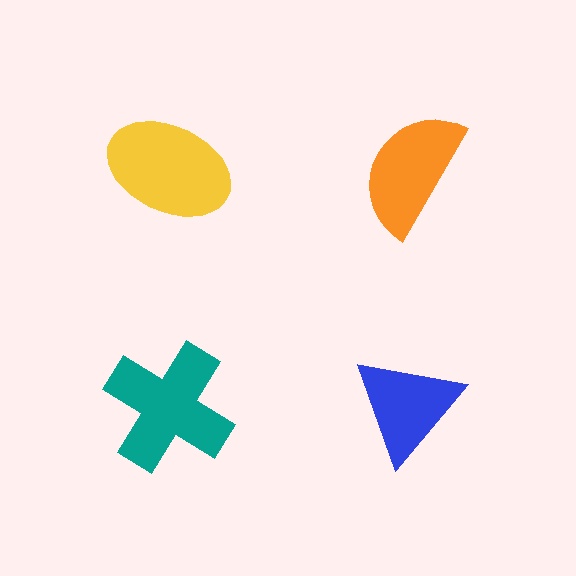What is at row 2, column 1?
A teal cross.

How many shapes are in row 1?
2 shapes.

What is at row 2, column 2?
A blue triangle.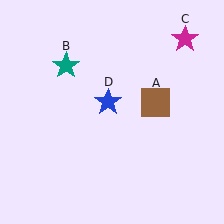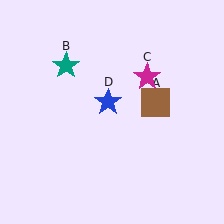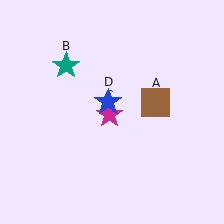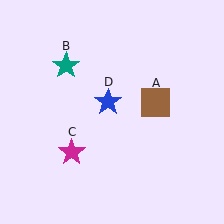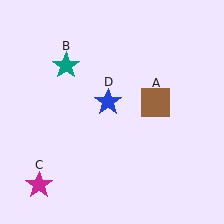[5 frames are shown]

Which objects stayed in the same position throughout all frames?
Brown square (object A) and teal star (object B) and blue star (object D) remained stationary.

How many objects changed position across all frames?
1 object changed position: magenta star (object C).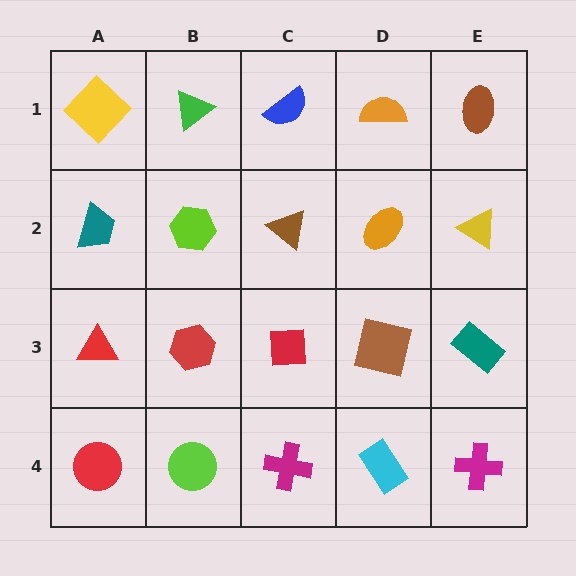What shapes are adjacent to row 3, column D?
An orange ellipse (row 2, column D), a cyan rectangle (row 4, column D), a red square (row 3, column C), a teal rectangle (row 3, column E).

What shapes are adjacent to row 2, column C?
A blue semicircle (row 1, column C), a red square (row 3, column C), a lime hexagon (row 2, column B), an orange ellipse (row 2, column D).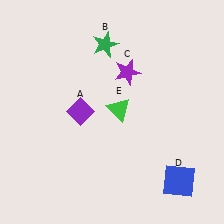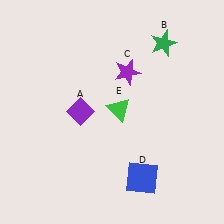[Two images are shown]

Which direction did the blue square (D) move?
The blue square (D) moved left.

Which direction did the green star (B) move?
The green star (B) moved right.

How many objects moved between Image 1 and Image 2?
2 objects moved between the two images.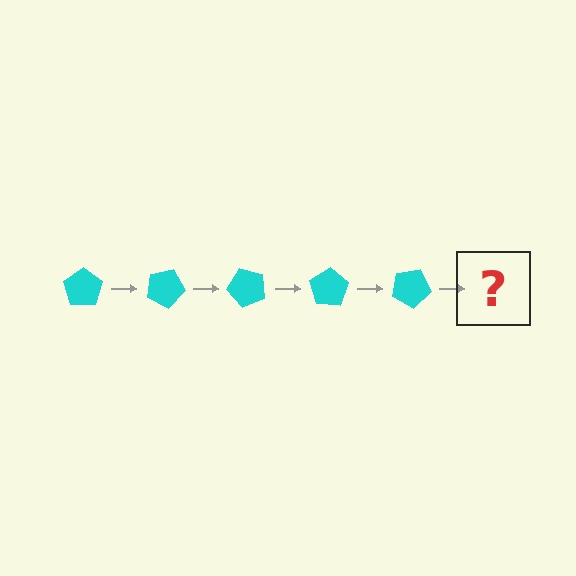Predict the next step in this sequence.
The next step is a cyan pentagon rotated 125 degrees.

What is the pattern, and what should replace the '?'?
The pattern is that the pentagon rotates 25 degrees each step. The '?' should be a cyan pentagon rotated 125 degrees.